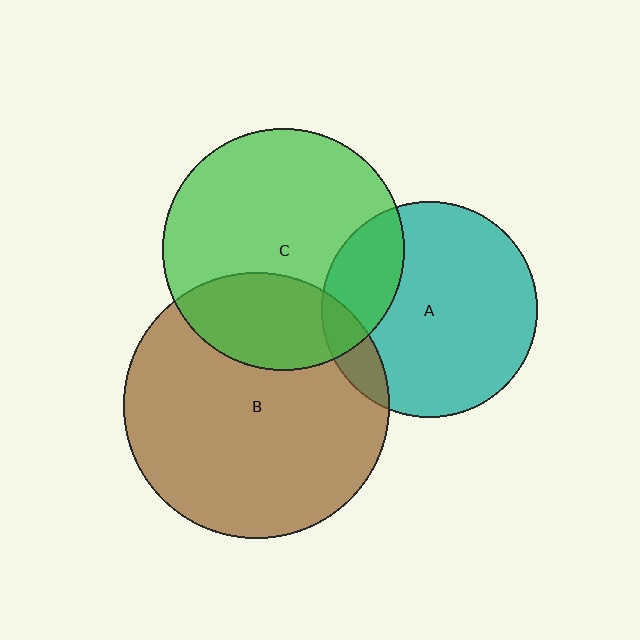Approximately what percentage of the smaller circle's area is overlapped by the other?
Approximately 20%.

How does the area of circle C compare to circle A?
Approximately 1.3 times.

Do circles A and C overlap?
Yes.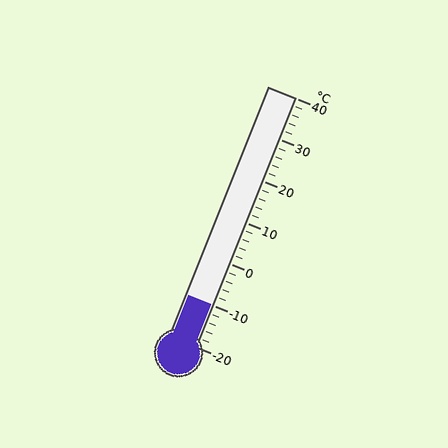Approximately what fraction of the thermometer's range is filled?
The thermometer is filled to approximately 15% of its range.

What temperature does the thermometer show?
The thermometer shows approximately -10°C.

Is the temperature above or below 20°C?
The temperature is below 20°C.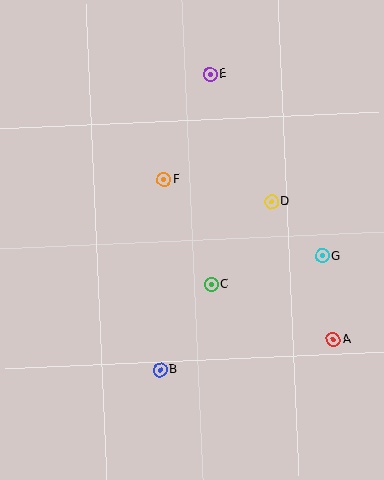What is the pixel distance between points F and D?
The distance between F and D is 110 pixels.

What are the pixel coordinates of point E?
Point E is at (210, 75).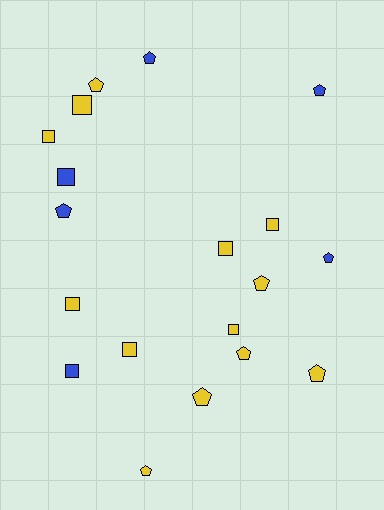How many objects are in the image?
There are 19 objects.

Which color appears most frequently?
Yellow, with 13 objects.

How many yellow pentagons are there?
There are 6 yellow pentagons.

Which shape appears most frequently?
Pentagon, with 10 objects.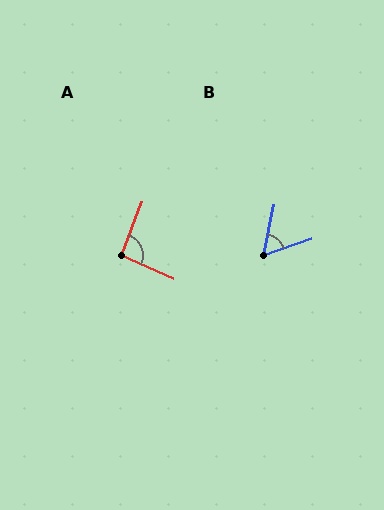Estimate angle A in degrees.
Approximately 93 degrees.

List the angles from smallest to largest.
B (59°), A (93°).